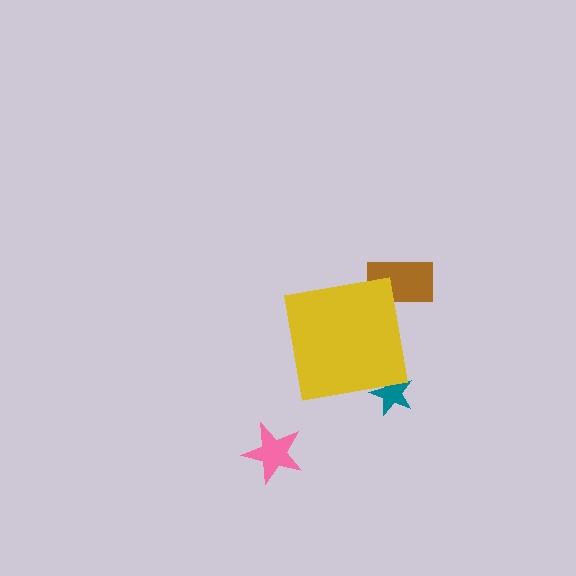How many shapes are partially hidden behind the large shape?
2 shapes are partially hidden.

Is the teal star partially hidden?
Yes, the teal star is partially hidden behind the yellow square.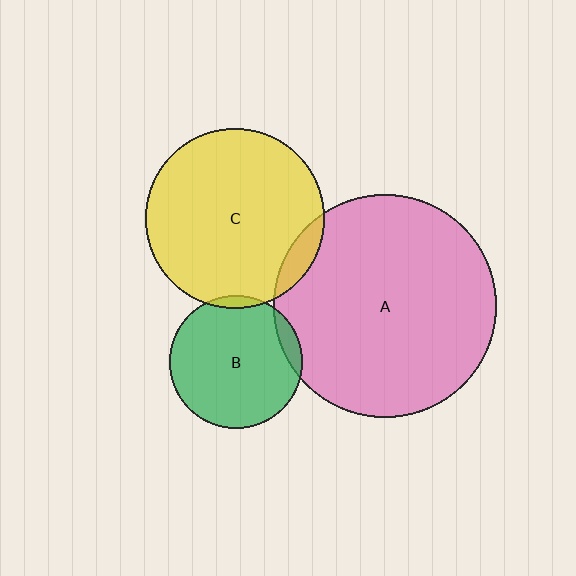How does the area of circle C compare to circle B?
Approximately 1.8 times.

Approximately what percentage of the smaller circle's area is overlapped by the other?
Approximately 5%.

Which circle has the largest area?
Circle A (pink).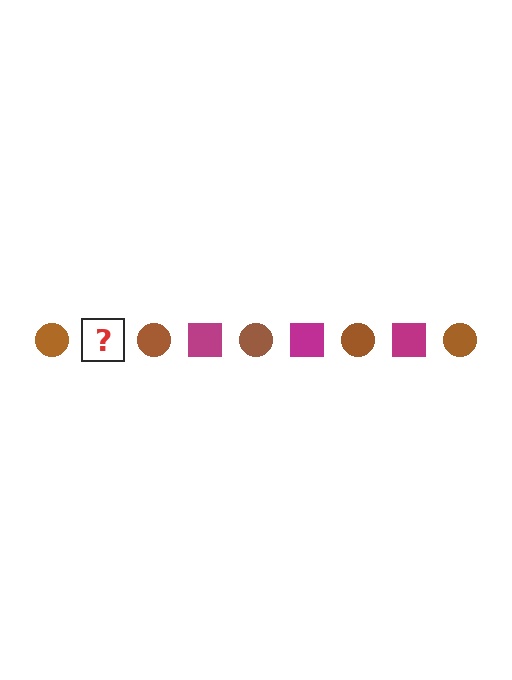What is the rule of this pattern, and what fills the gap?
The rule is that the pattern alternates between brown circle and magenta square. The gap should be filled with a magenta square.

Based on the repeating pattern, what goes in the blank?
The blank should be a magenta square.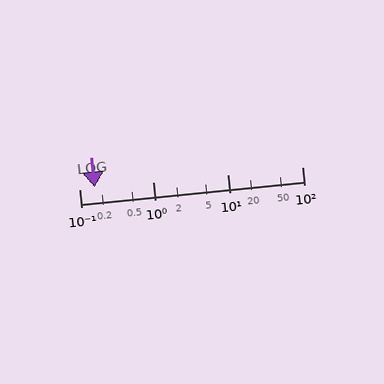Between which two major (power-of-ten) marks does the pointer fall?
The pointer is between 0.1 and 1.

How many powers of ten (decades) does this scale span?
The scale spans 3 decades, from 0.1 to 100.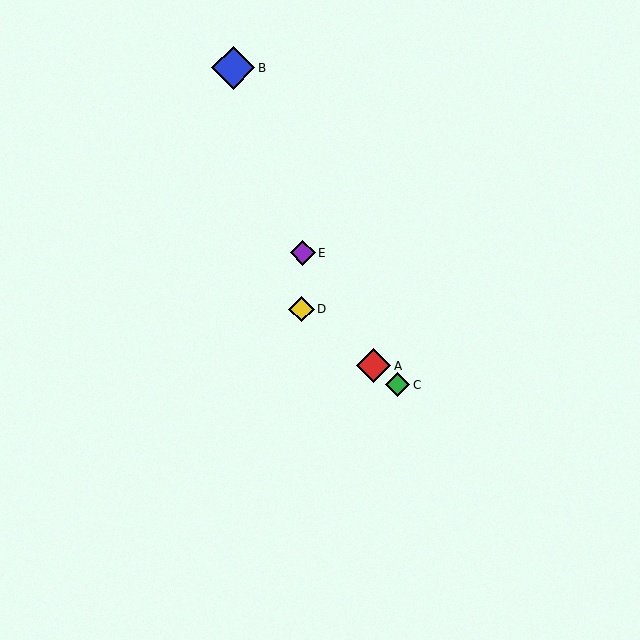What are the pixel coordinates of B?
Object B is at (233, 68).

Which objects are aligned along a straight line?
Objects A, C, D are aligned along a straight line.